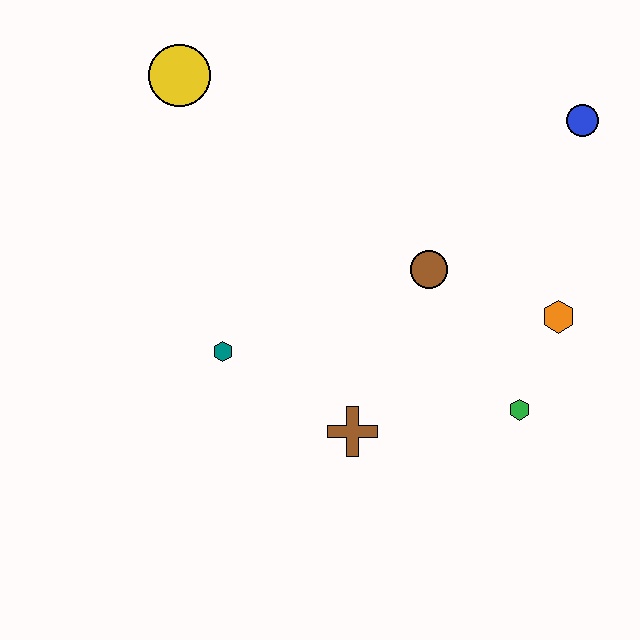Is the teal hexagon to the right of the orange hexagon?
No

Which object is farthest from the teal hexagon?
The blue circle is farthest from the teal hexagon.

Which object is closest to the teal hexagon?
The brown cross is closest to the teal hexagon.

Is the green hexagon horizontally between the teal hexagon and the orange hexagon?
Yes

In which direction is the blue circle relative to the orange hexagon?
The blue circle is above the orange hexagon.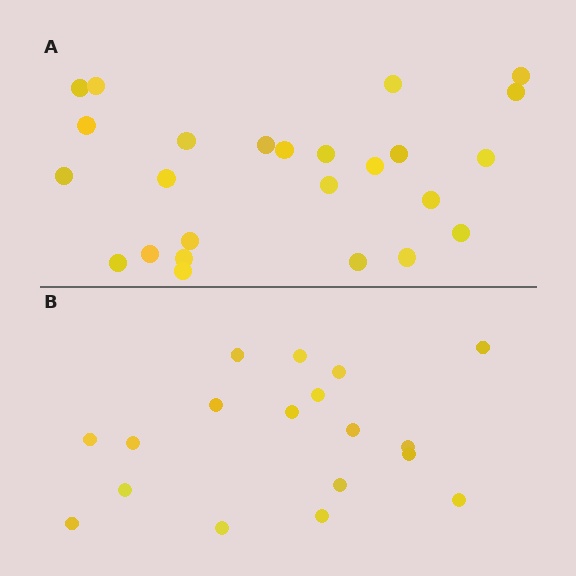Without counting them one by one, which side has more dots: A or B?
Region A (the top region) has more dots.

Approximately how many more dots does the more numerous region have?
Region A has roughly 8 or so more dots than region B.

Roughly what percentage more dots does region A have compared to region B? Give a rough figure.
About 40% more.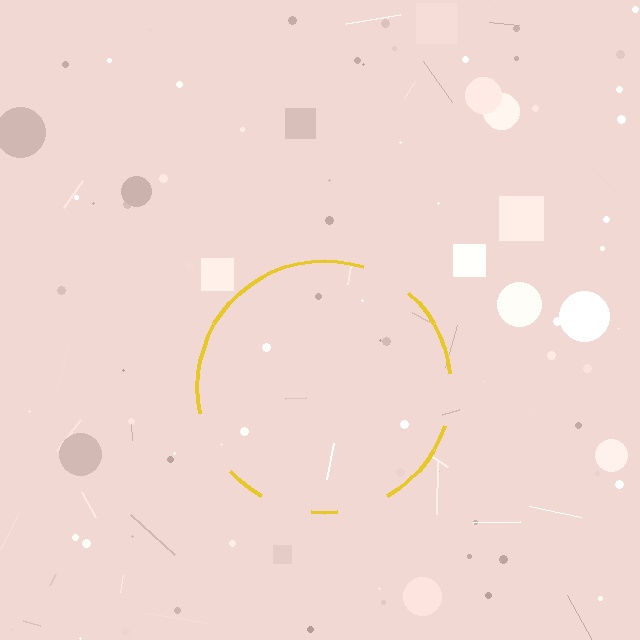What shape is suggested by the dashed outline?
The dashed outline suggests a circle.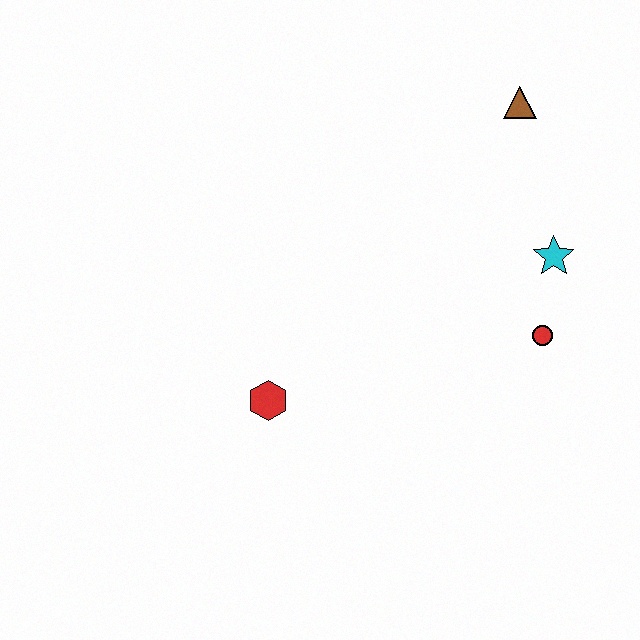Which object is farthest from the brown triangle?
The red hexagon is farthest from the brown triangle.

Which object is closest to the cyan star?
The red circle is closest to the cyan star.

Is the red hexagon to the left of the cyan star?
Yes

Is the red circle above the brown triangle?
No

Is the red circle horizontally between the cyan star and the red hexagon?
Yes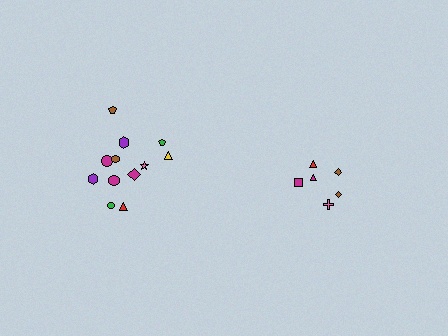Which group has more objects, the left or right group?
The left group.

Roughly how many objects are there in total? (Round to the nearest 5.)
Roughly 20 objects in total.